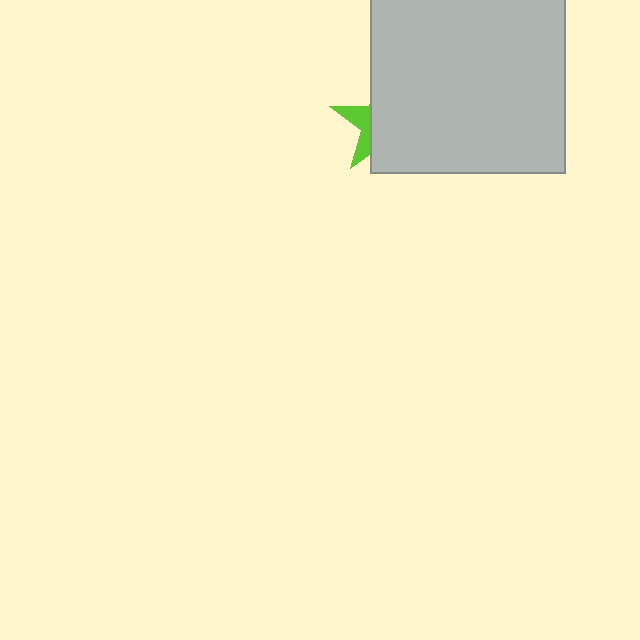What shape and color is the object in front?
The object in front is a light gray square.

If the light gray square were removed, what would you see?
You would see the complete lime star.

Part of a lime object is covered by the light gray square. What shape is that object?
It is a star.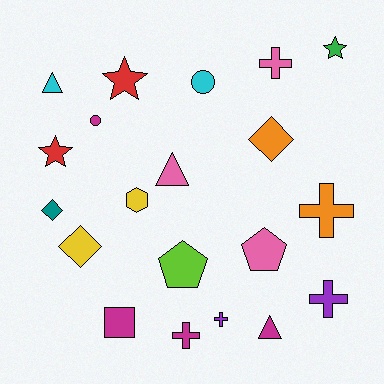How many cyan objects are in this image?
There are 2 cyan objects.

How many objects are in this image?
There are 20 objects.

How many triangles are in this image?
There are 3 triangles.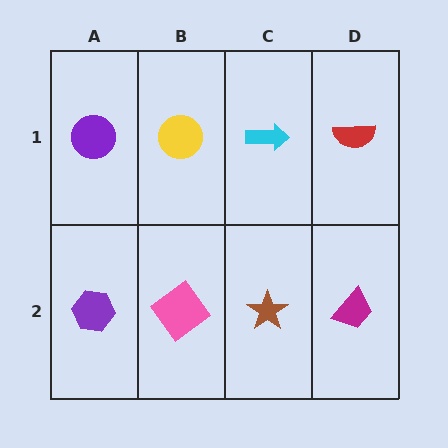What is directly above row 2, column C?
A cyan arrow.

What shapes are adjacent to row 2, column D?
A red semicircle (row 1, column D), a brown star (row 2, column C).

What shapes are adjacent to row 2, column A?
A purple circle (row 1, column A), a pink diamond (row 2, column B).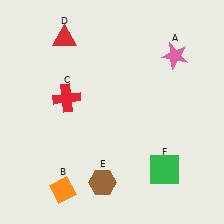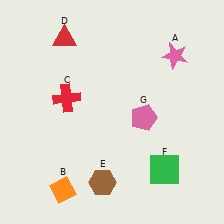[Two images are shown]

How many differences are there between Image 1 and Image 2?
There is 1 difference between the two images.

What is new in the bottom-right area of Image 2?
A pink pentagon (G) was added in the bottom-right area of Image 2.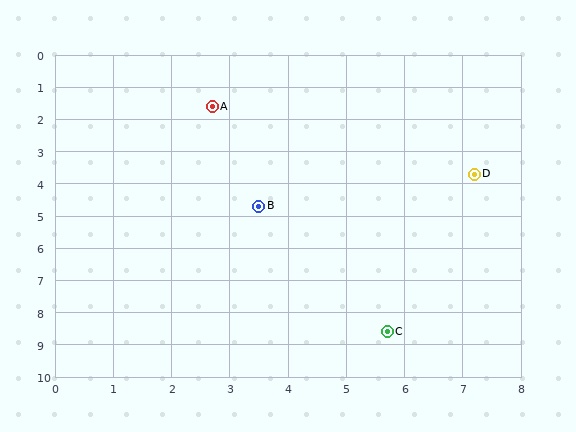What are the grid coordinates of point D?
Point D is at approximately (7.2, 3.7).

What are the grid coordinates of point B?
Point B is at approximately (3.5, 4.7).